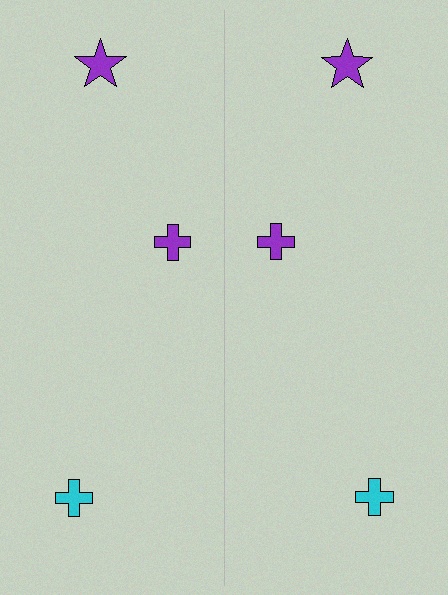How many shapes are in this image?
There are 6 shapes in this image.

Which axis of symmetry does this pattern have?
The pattern has a vertical axis of symmetry running through the center of the image.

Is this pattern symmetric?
Yes, this pattern has bilateral (reflection) symmetry.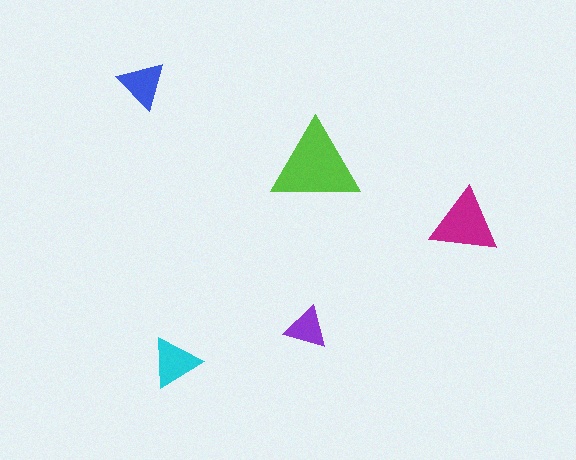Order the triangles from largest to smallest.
the lime one, the magenta one, the cyan one, the blue one, the purple one.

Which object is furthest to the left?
The blue triangle is leftmost.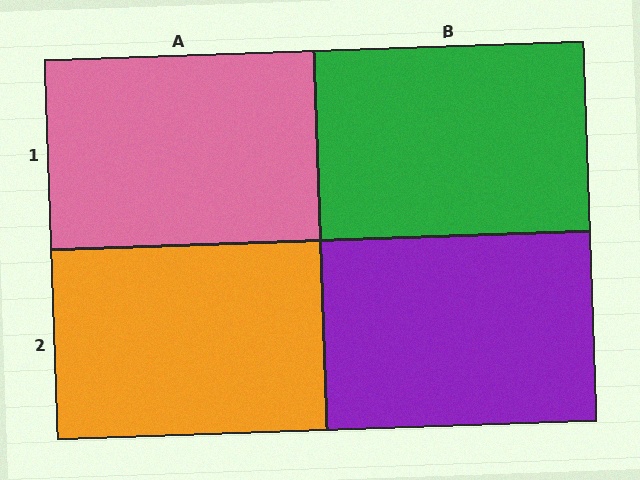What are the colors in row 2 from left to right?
Orange, purple.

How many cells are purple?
1 cell is purple.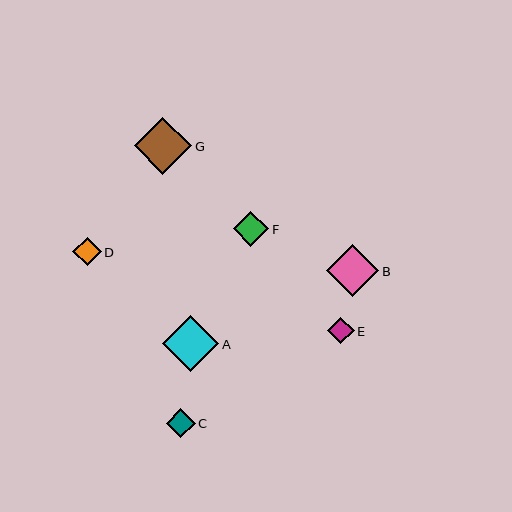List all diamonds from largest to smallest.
From largest to smallest: G, A, B, F, C, D, E.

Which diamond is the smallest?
Diamond E is the smallest with a size of approximately 27 pixels.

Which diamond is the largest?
Diamond G is the largest with a size of approximately 57 pixels.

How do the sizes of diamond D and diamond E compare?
Diamond D and diamond E are approximately the same size.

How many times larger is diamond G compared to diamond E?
Diamond G is approximately 2.1 times the size of diamond E.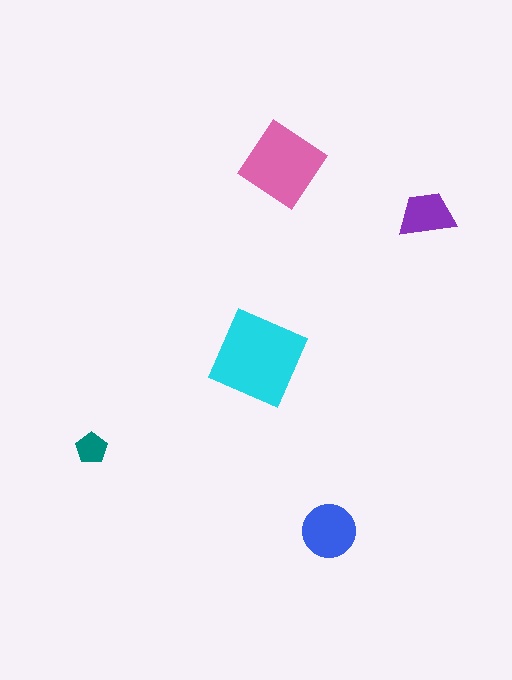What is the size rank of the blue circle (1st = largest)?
3rd.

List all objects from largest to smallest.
The cyan diamond, the pink diamond, the blue circle, the purple trapezoid, the teal pentagon.